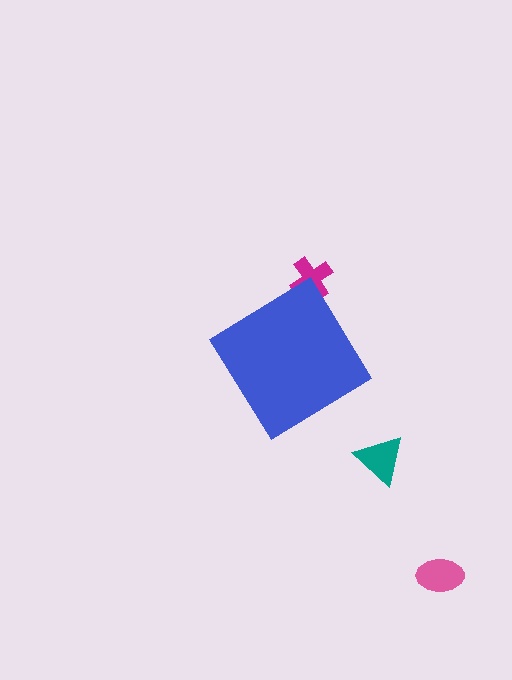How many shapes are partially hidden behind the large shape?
1 shape is partially hidden.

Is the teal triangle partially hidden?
No, the teal triangle is fully visible.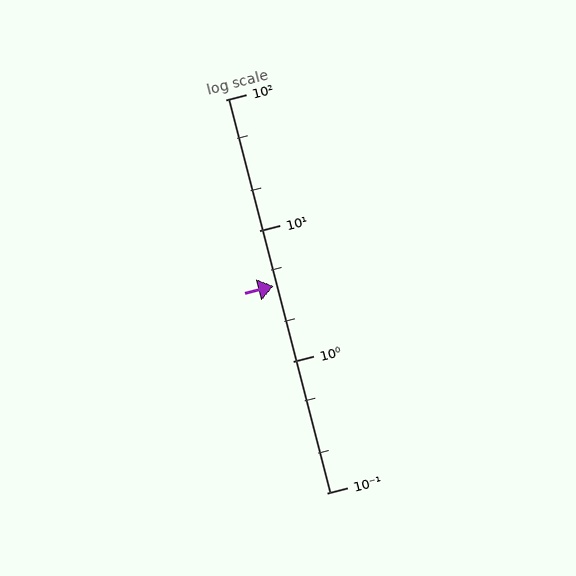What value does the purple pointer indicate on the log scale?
The pointer indicates approximately 3.8.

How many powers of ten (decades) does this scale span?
The scale spans 3 decades, from 0.1 to 100.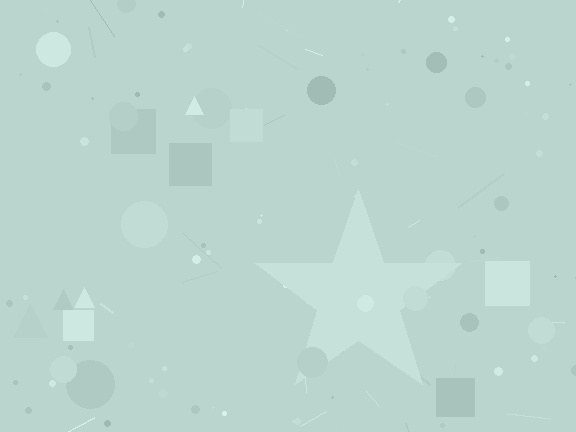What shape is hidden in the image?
A star is hidden in the image.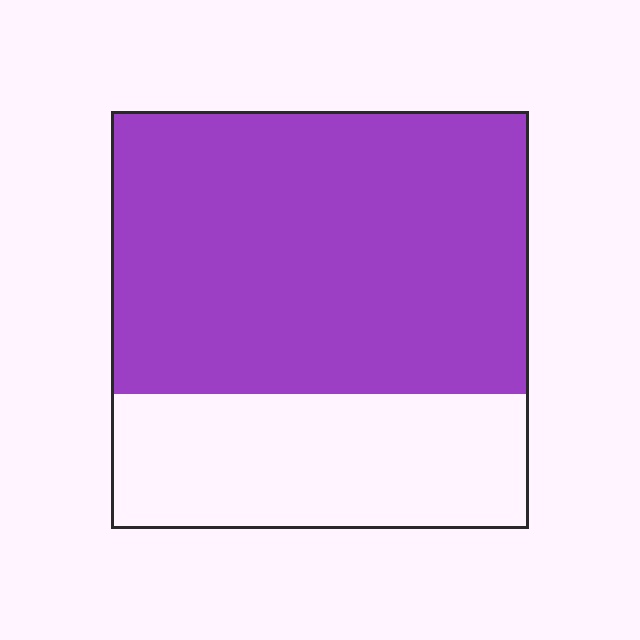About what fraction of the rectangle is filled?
About two thirds (2/3).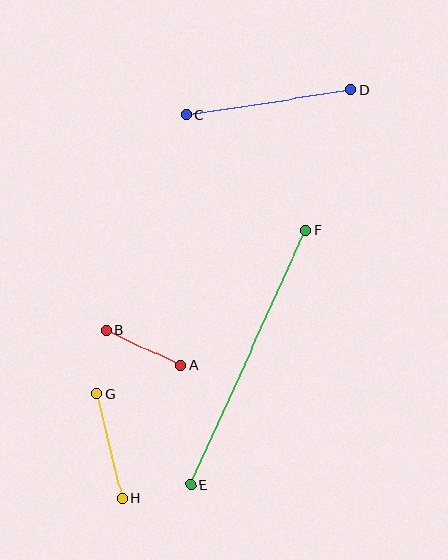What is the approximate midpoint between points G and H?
The midpoint is at approximately (109, 446) pixels.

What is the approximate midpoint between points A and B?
The midpoint is at approximately (143, 348) pixels.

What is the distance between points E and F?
The distance is approximately 279 pixels.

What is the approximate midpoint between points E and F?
The midpoint is at approximately (248, 358) pixels.